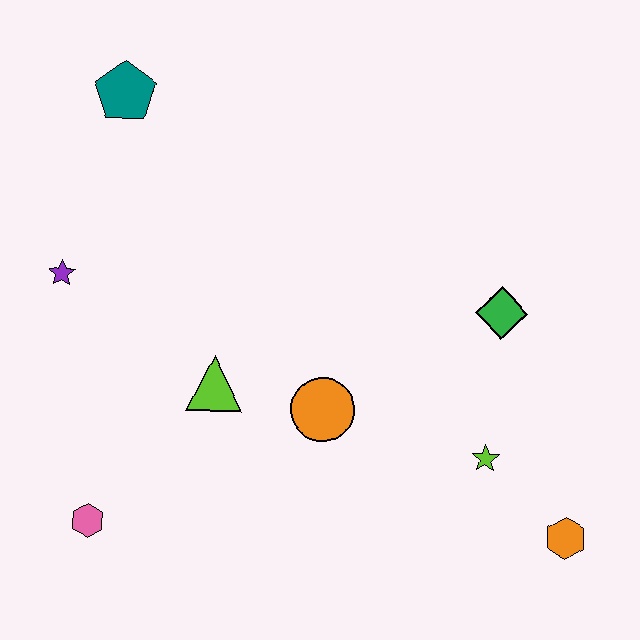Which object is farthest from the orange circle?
The teal pentagon is farthest from the orange circle.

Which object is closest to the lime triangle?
The orange circle is closest to the lime triangle.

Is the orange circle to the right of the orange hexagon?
No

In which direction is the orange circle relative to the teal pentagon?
The orange circle is below the teal pentagon.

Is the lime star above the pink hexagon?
Yes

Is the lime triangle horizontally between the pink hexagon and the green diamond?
Yes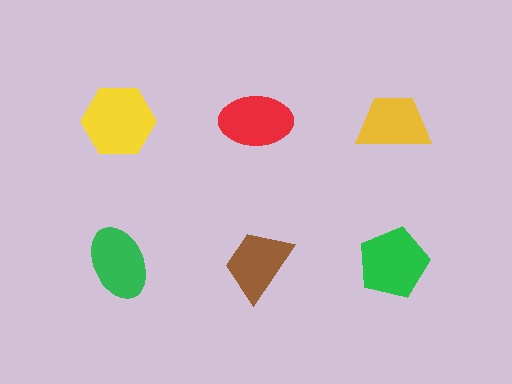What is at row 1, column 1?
A yellow hexagon.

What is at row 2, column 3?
A green pentagon.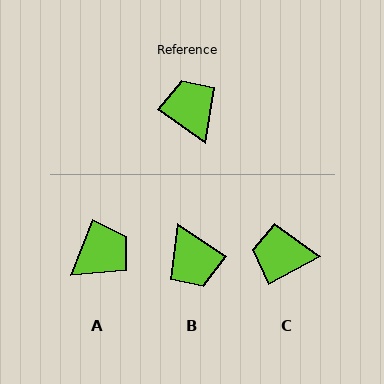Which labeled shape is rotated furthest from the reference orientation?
B, about 178 degrees away.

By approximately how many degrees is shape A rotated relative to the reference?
Approximately 76 degrees clockwise.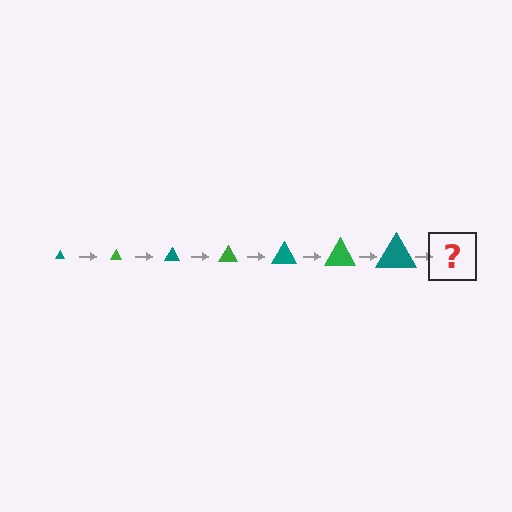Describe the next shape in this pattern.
It should be a green triangle, larger than the previous one.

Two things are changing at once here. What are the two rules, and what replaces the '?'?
The two rules are that the triangle grows larger each step and the color cycles through teal and green. The '?' should be a green triangle, larger than the previous one.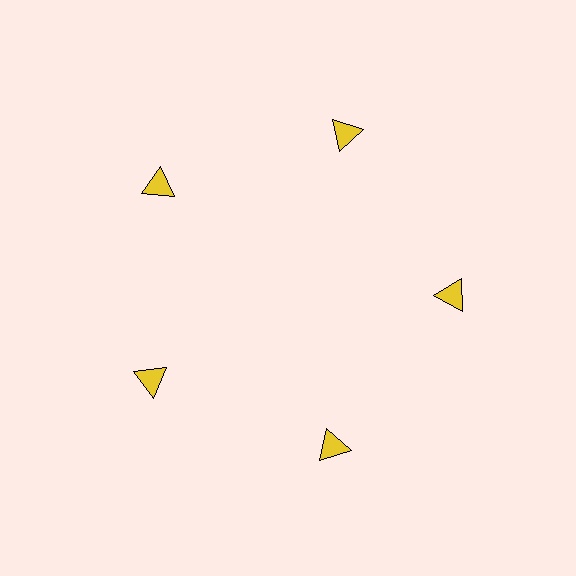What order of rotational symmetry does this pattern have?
This pattern has 5-fold rotational symmetry.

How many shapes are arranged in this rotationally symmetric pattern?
There are 5 shapes, arranged in 5 groups of 1.